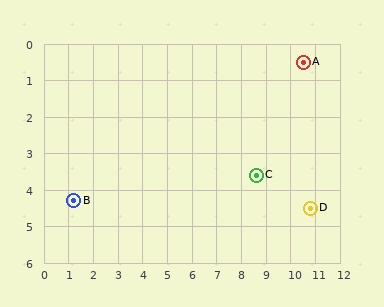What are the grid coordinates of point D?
Point D is at approximately (10.8, 4.5).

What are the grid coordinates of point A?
Point A is at approximately (10.5, 0.5).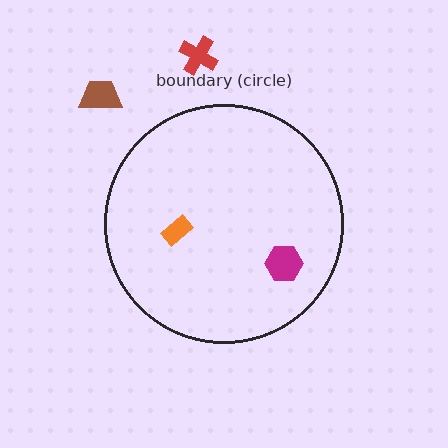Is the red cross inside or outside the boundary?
Outside.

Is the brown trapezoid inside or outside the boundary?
Outside.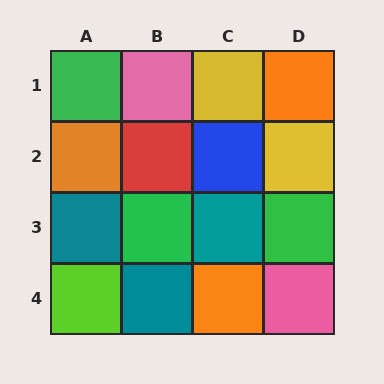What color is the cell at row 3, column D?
Green.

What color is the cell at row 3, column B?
Green.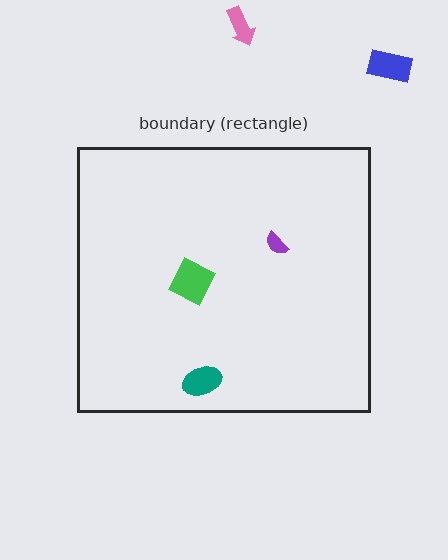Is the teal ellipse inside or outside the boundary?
Inside.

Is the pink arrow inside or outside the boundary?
Outside.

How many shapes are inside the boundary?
3 inside, 2 outside.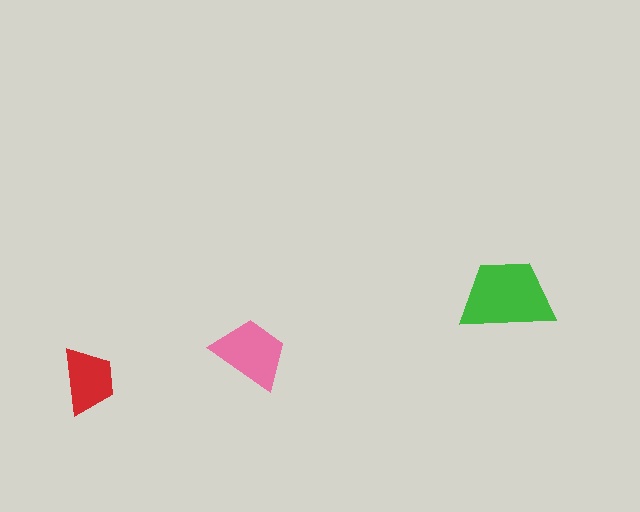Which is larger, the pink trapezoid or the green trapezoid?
The green one.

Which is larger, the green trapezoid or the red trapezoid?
The green one.